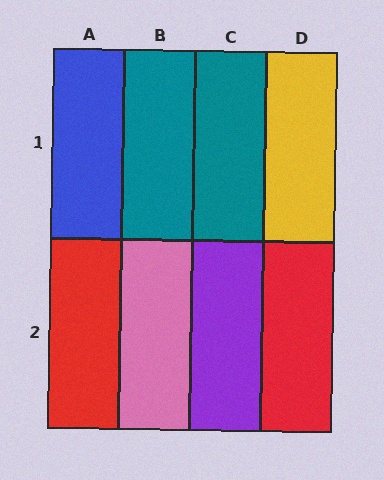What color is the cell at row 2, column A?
Red.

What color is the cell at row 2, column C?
Purple.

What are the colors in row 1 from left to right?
Blue, teal, teal, yellow.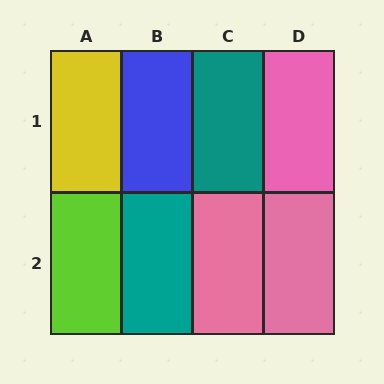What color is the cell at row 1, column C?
Teal.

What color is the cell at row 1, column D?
Pink.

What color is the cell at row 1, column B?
Blue.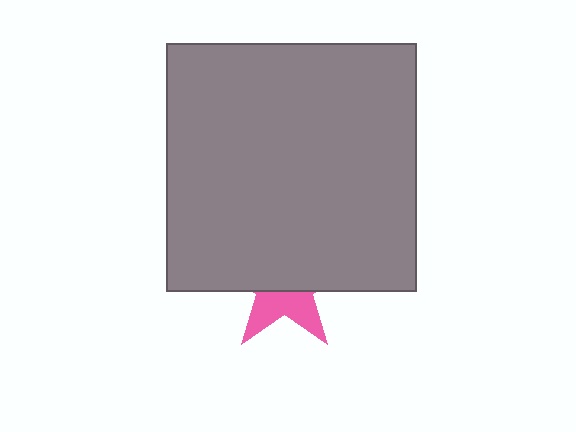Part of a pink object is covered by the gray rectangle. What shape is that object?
It is a star.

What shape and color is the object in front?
The object in front is a gray rectangle.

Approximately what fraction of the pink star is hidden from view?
Roughly 61% of the pink star is hidden behind the gray rectangle.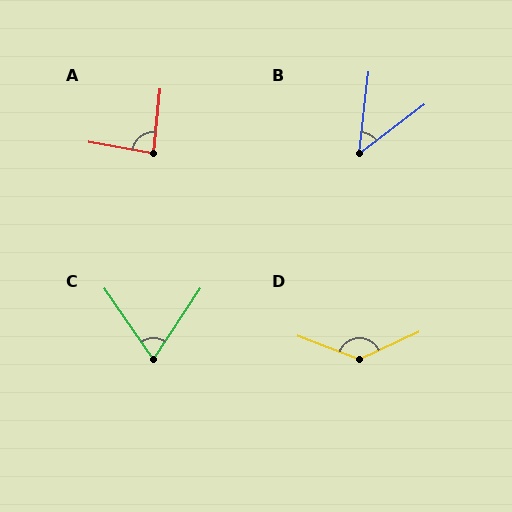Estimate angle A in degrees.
Approximately 86 degrees.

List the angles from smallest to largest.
B (46°), C (68°), A (86°), D (135°).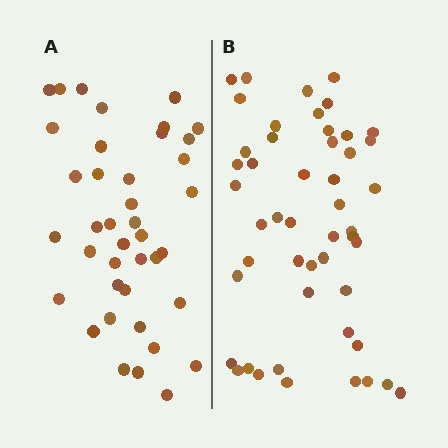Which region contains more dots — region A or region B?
Region B (the right region) has more dots.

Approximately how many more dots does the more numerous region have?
Region B has roughly 8 or so more dots than region A.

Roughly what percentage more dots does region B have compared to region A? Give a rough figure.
About 20% more.